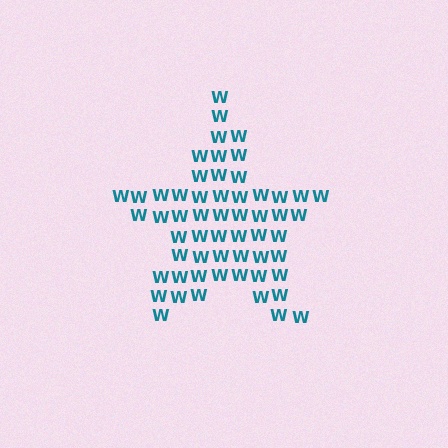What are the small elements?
The small elements are letter W's.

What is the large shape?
The large shape is a star.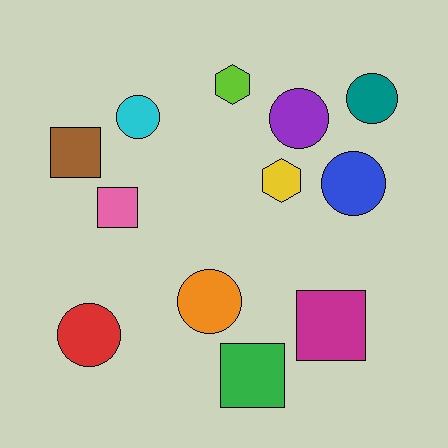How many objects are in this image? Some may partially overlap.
There are 12 objects.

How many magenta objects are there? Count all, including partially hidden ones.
There is 1 magenta object.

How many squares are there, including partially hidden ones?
There are 4 squares.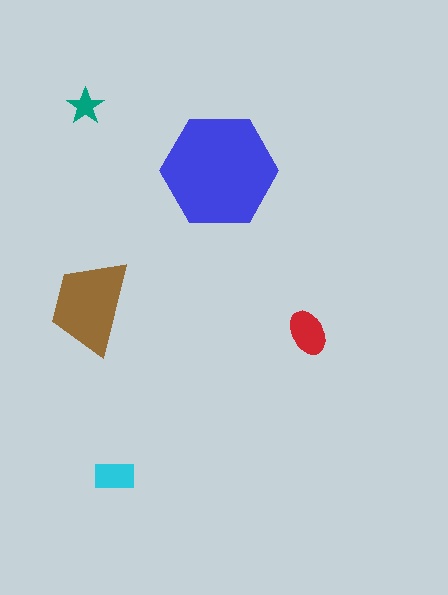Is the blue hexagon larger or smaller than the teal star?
Larger.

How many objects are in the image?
There are 5 objects in the image.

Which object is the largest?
The blue hexagon.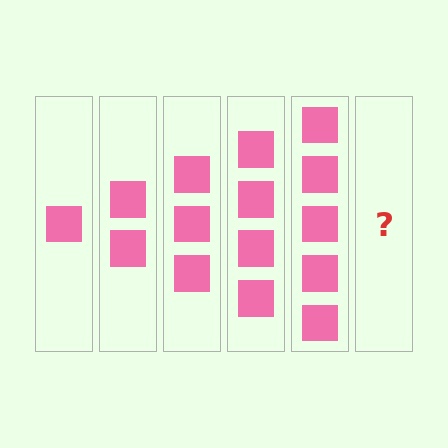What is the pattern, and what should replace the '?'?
The pattern is that each step adds one more square. The '?' should be 6 squares.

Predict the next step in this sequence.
The next step is 6 squares.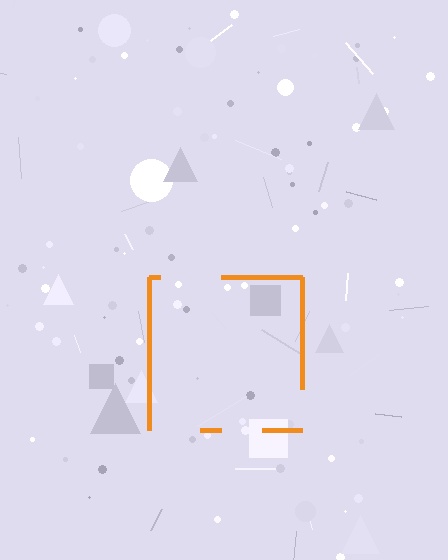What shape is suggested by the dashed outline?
The dashed outline suggests a square.